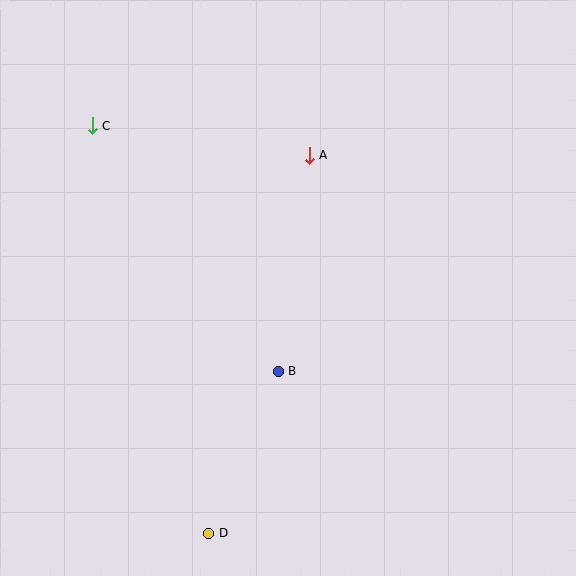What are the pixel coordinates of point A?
Point A is at (309, 155).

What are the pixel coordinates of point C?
Point C is at (92, 126).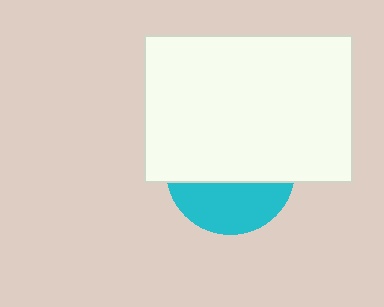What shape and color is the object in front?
The object in front is a white rectangle.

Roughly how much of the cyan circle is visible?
A small part of it is visible (roughly 37%).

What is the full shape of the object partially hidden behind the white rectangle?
The partially hidden object is a cyan circle.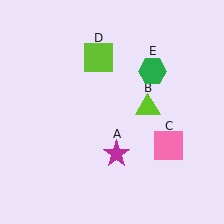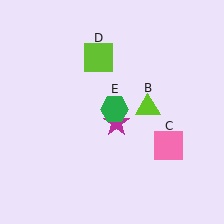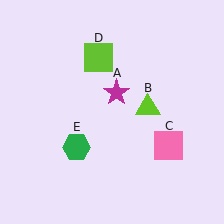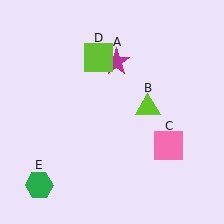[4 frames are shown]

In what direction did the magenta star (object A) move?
The magenta star (object A) moved up.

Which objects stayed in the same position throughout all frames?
Lime triangle (object B) and pink square (object C) and lime square (object D) remained stationary.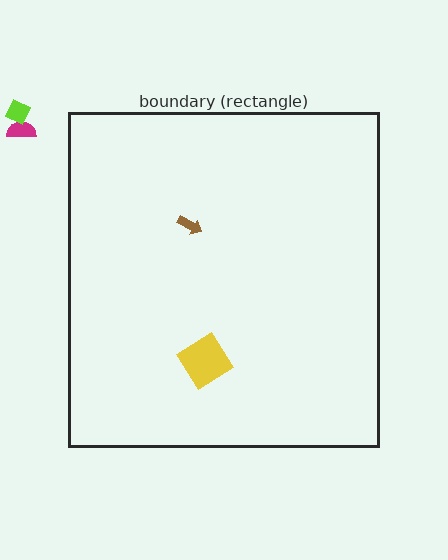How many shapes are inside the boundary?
2 inside, 2 outside.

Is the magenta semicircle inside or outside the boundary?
Outside.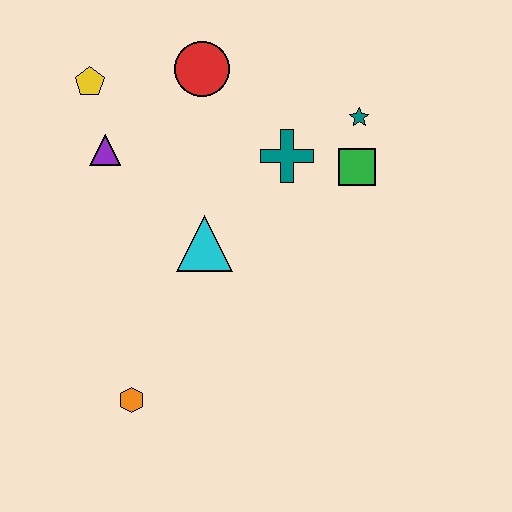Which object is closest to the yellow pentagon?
The purple triangle is closest to the yellow pentagon.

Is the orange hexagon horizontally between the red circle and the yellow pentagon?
Yes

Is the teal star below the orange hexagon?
No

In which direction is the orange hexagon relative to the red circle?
The orange hexagon is below the red circle.